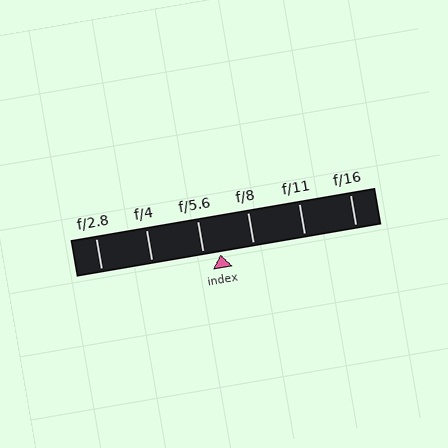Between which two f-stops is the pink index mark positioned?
The index mark is between f/5.6 and f/8.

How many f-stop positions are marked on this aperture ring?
There are 6 f-stop positions marked.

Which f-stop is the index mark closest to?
The index mark is closest to f/5.6.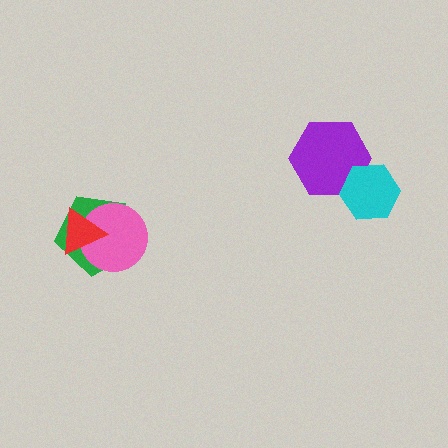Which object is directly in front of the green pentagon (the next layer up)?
The pink circle is directly in front of the green pentagon.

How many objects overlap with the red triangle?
2 objects overlap with the red triangle.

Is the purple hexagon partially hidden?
Yes, it is partially covered by another shape.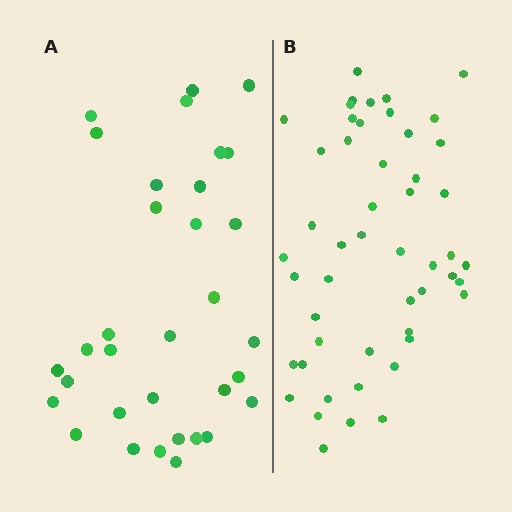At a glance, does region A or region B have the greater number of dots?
Region B (the right region) has more dots.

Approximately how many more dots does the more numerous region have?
Region B has approximately 15 more dots than region A.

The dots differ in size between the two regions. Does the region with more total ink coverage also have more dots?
No. Region A has more total ink coverage because its dots are larger, but region B actually contains more individual dots. Total area can be misleading — the number of items is what matters here.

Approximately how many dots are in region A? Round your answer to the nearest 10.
About 30 dots. (The exact count is 33, which rounds to 30.)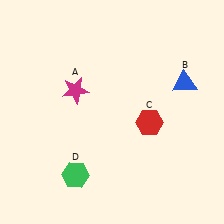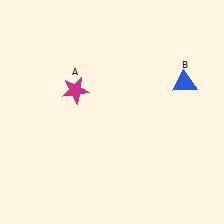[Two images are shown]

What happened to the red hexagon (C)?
The red hexagon (C) was removed in Image 2. It was in the bottom-right area of Image 1.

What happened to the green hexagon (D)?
The green hexagon (D) was removed in Image 2. It was in the bottom-left area of Image 1.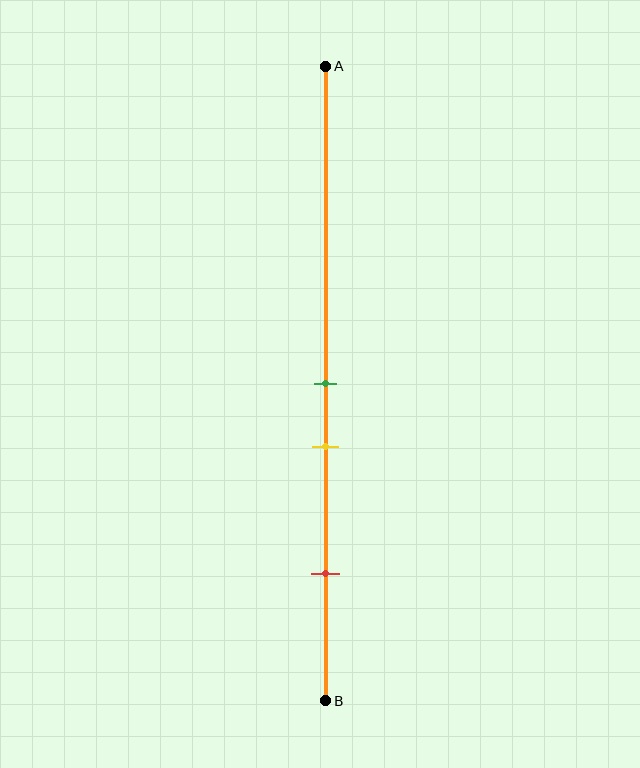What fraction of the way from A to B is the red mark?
The red mark is approximately 80% (0.8) of the way from A to B.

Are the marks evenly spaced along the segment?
No, the marks are not evenly spaced.